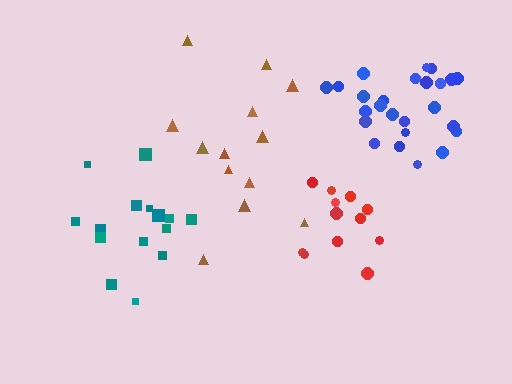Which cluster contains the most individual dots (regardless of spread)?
Blue (25).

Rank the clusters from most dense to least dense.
blue, teal, red, brown.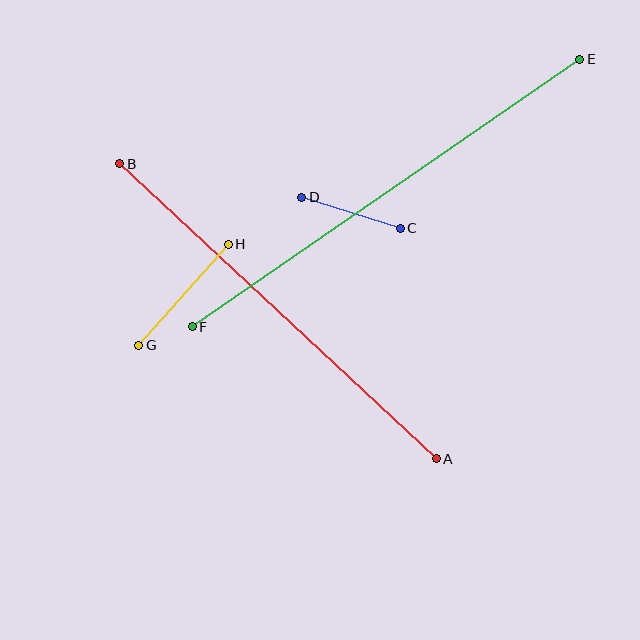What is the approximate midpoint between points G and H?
The midpoint is at approximately (184, 295) pixels.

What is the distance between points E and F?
The distance is approximately 471 pixels.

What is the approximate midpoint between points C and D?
The midpoint is at approximately (351, 213) pixels.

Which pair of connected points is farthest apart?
Points E and F are farthest apart.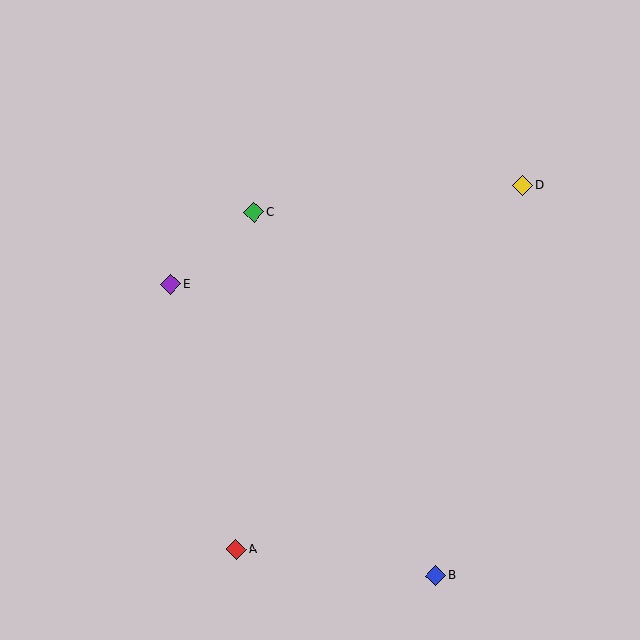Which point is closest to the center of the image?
Point C at (254, 212) is closest to the center.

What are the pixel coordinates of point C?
Point C is at (254, 212).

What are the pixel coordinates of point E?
Point E is at (171, 284).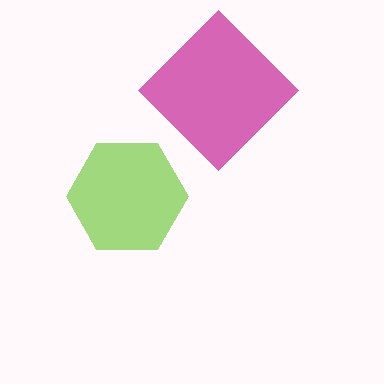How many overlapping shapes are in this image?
There are 2 overlapping shapes in the image.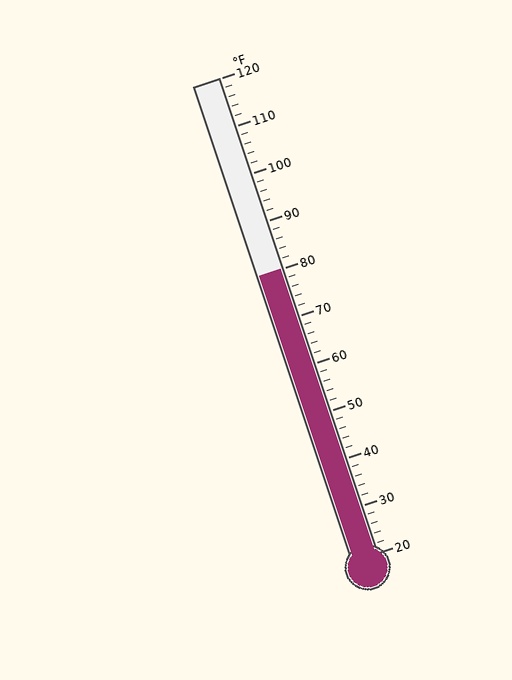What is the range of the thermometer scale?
The thermometer scale ranges from 20°F to 120°F.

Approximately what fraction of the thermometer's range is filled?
The thermometer is filled to approximately 60% of its range.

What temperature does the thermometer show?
The thermometer shows approximately 80°F.